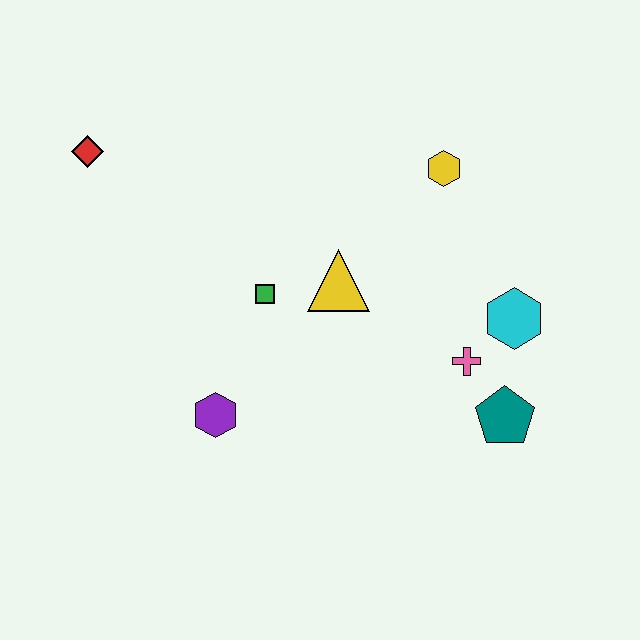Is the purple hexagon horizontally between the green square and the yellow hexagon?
No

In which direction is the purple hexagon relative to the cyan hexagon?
The purple hexagon is to the left of the cyan hexagon.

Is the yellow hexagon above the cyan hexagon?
Yes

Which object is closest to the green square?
The yellow triangle is closest to the green square.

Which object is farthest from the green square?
The teal pentagon is farthest from the green square.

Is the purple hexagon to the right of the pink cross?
No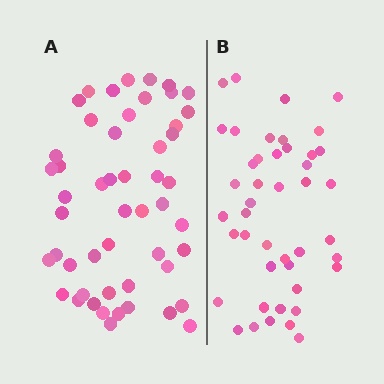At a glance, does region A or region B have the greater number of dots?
Region A (the left region) has more dots.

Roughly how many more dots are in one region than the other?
Region A has roughly 8 or so more dots than region B.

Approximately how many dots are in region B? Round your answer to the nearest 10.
About 40 dots. (The exact count is 44, which rounds to 40.)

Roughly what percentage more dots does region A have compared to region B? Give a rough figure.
About 15% more.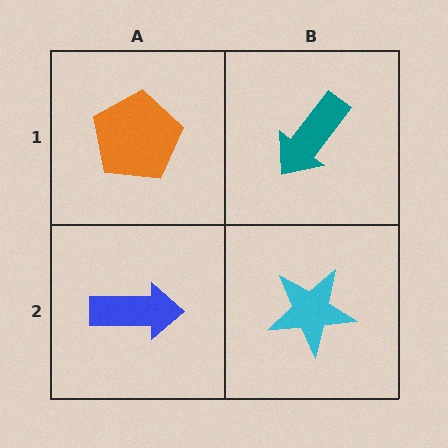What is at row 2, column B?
A cyan star.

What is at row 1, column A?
An orange pentagon.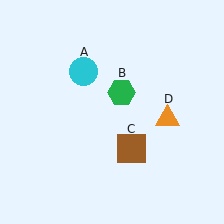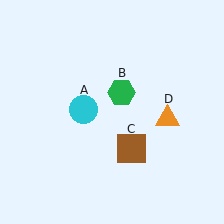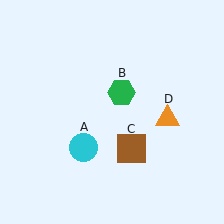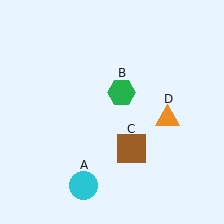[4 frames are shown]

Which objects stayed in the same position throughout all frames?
Green hexagon (object B) and brown square (object C) and orange triangle (object D) remained stationary.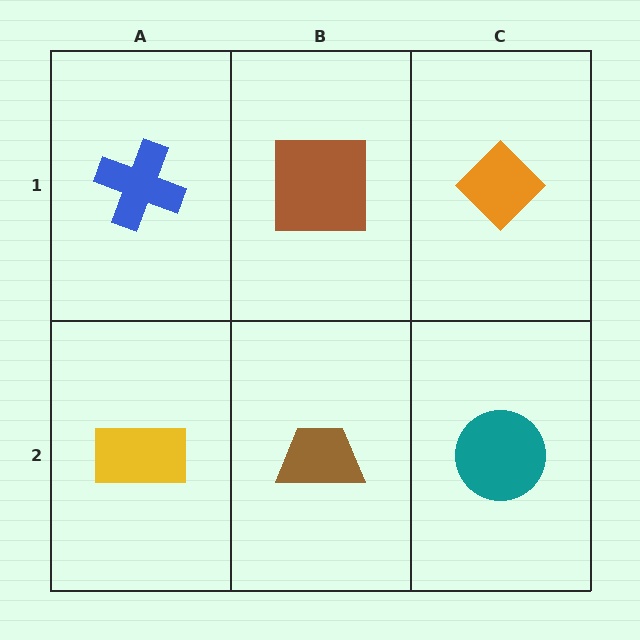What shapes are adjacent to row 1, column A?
A yellow rectangle (row 2, column A), a brown square (row 1, column B).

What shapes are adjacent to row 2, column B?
A brown square (row 1, column B), a yellow rectangle (row 2, column A), a teal circle (row 2, column C).